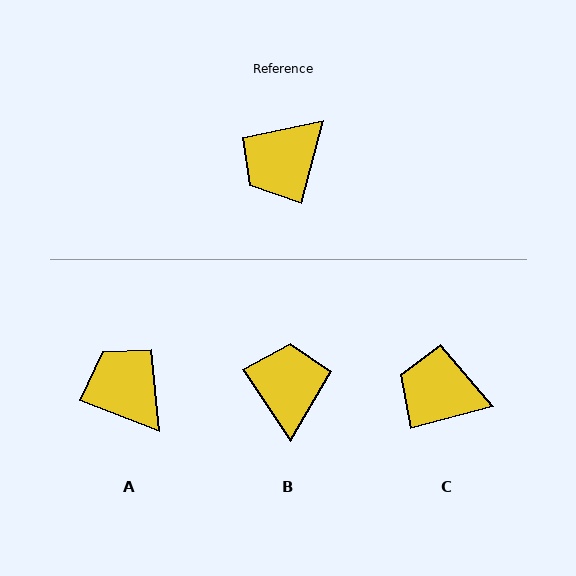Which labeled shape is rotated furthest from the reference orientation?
B, about 132 degrees away.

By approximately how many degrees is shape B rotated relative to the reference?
Approximately 132 degrees clockwise.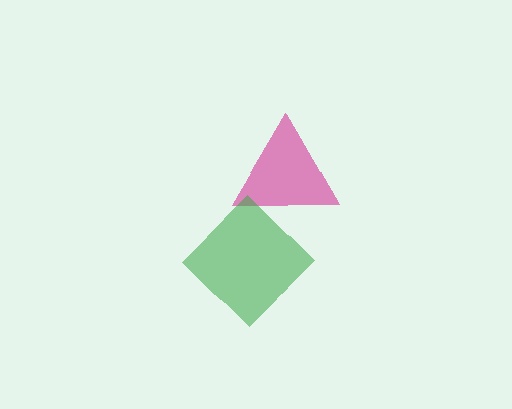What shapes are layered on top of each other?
The layered shapes are: a magenta triangle, a green diamond.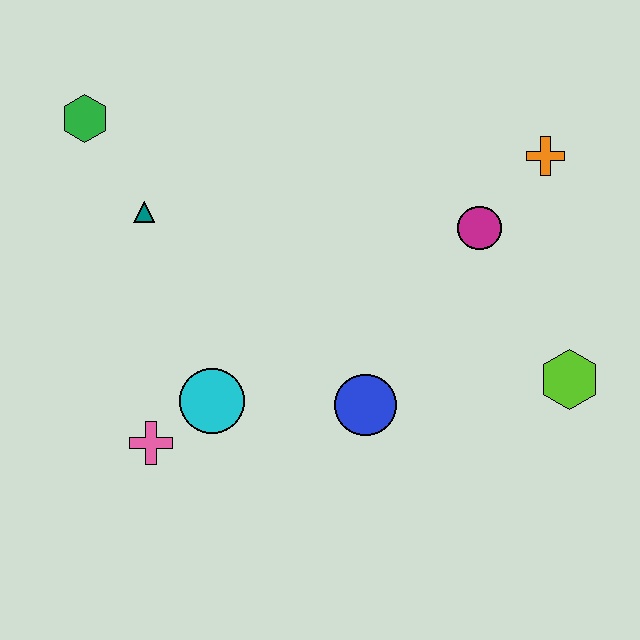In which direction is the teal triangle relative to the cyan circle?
The teal triangle is above the cyan circle.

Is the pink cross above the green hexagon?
No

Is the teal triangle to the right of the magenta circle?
No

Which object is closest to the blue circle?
The cyan circle is closest to the blue circle.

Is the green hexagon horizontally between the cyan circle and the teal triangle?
No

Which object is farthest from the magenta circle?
The green hexagon is farthest from the magenta circle.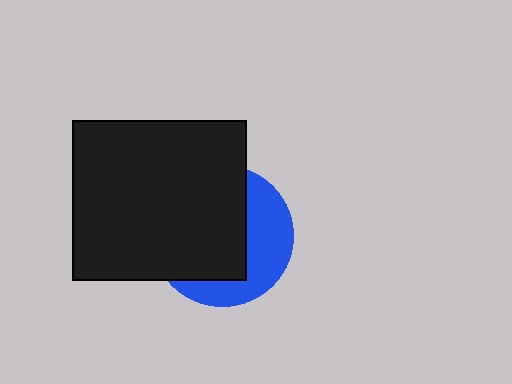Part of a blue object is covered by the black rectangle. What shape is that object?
It is a circle.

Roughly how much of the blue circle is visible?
A small part of it is visible (roughly 38%).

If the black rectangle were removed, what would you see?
You would see the complete blue circle.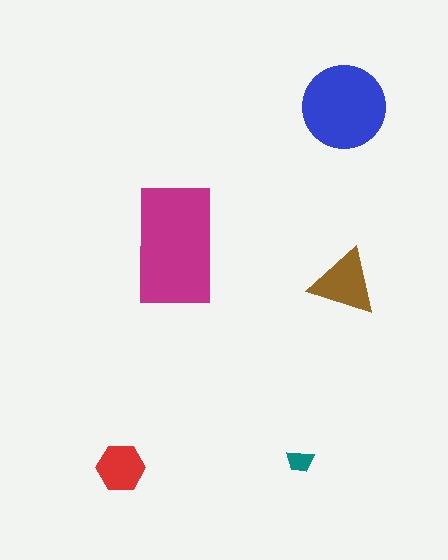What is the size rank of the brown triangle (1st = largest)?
3rd.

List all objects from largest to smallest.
The magenta rectangle, the blue circle, the brown triangle, the red hexagon, the teal trapezoid.